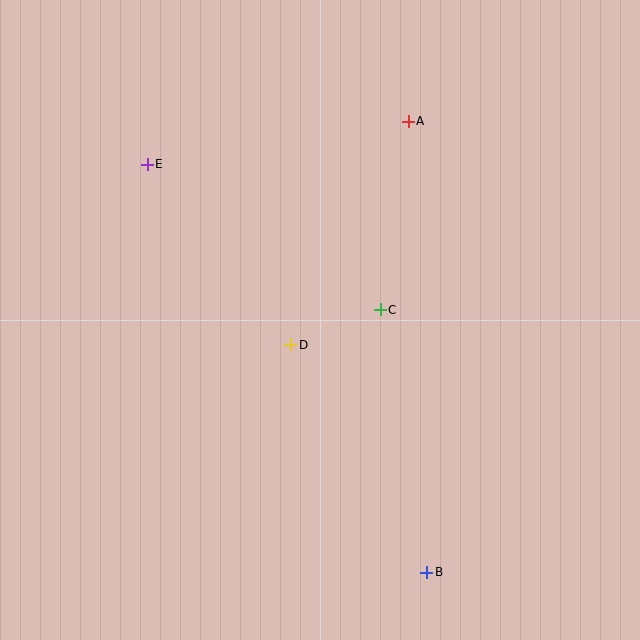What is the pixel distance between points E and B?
The distance between E and B is 494 pixels.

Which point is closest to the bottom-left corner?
Point D is closest to the bottom-left corner.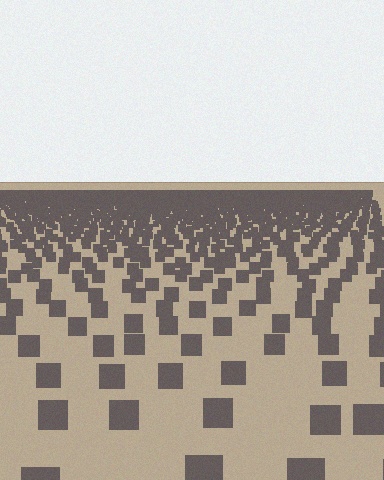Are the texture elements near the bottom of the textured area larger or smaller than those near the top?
Larger. Near the bottom, elements are closer to the viewer and appear at a bigger on-screen size.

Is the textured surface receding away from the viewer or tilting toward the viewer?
The surface is receding away from the viewer. Texture elements get smaller and denser toward the top.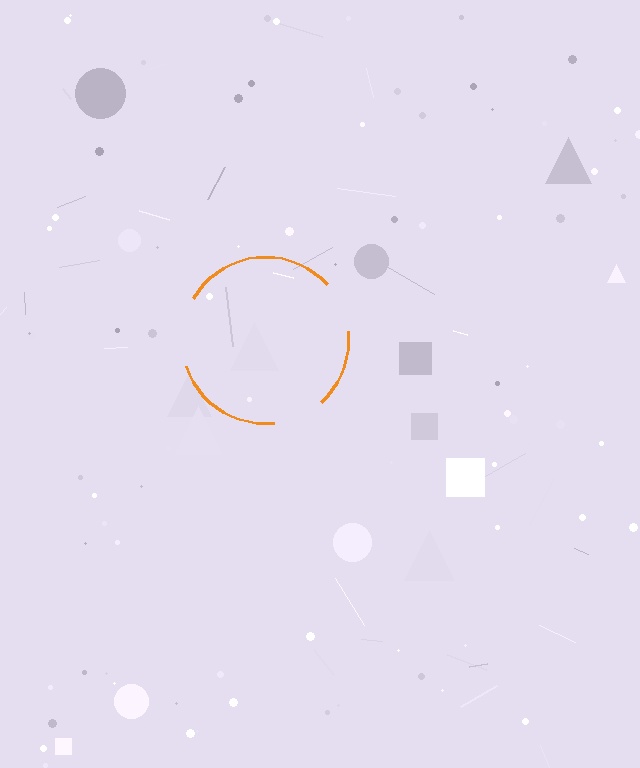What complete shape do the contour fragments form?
The contour fragments form a circle.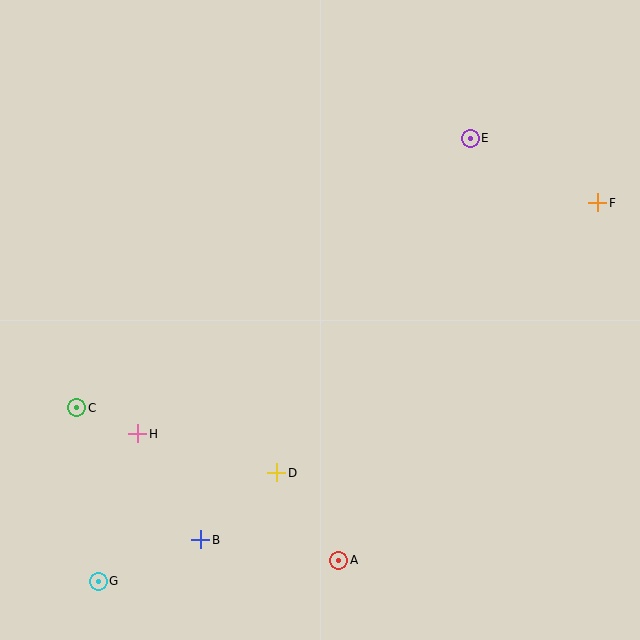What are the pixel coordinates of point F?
Point F is at (598, 203).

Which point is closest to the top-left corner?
Point C is closest to the top-left corner.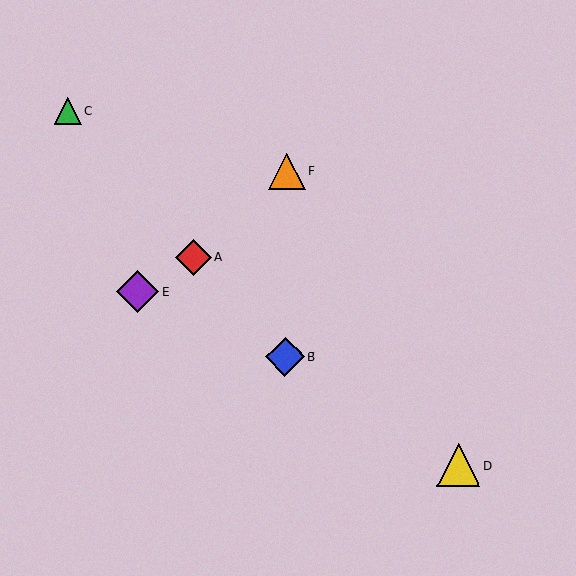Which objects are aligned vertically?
Objects B, F are aligned vertically.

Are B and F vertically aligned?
Yes, both are at x≈285.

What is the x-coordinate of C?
Object C is at x≈68.